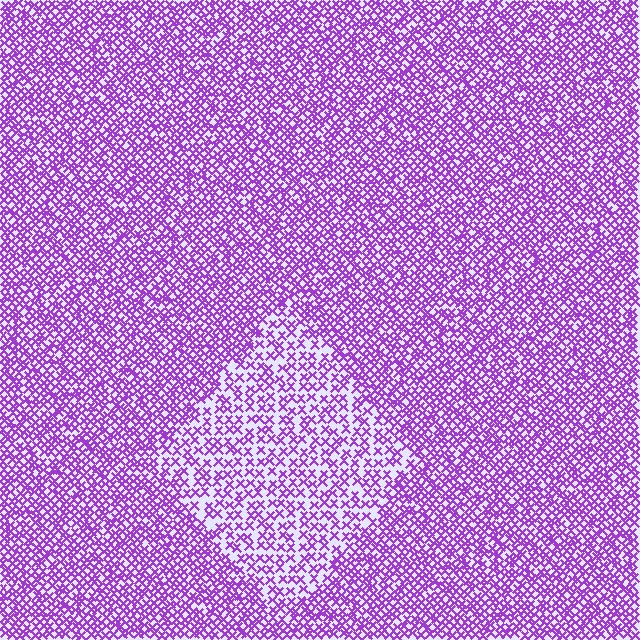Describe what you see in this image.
The image contains small purple elements arranged at two different densities. A diamond-shaped region is visible where the elements are less densely packed than the surrounding area.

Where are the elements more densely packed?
The elements are more densely packed outside the diamond boundary.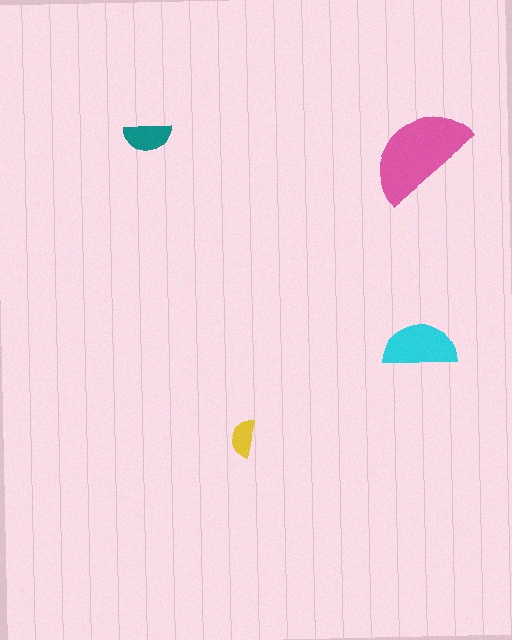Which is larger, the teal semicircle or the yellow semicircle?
The teal one.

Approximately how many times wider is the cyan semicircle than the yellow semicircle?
About 2 times wider.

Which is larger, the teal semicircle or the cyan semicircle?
The cyan one.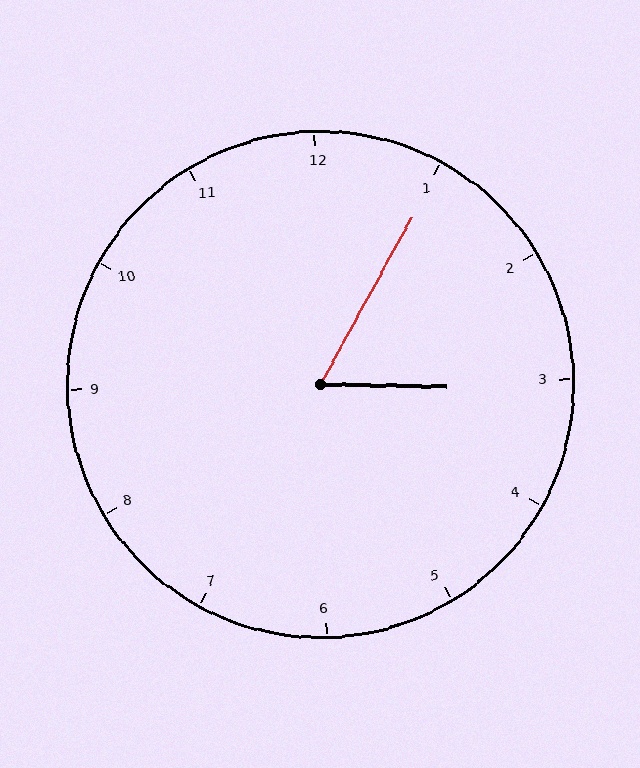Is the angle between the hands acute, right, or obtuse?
It is acute.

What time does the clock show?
3:05.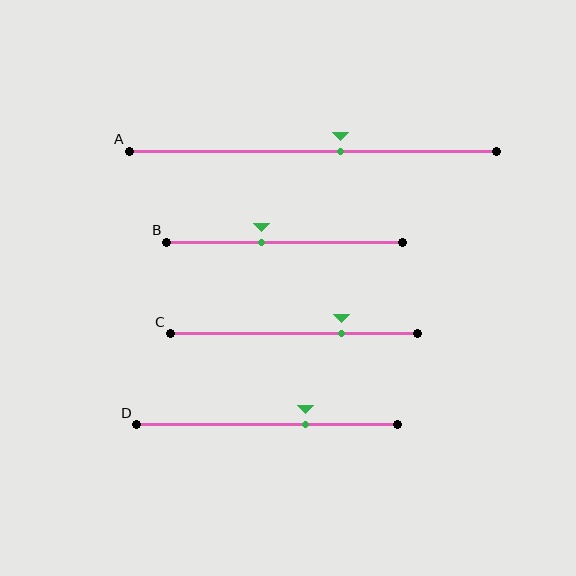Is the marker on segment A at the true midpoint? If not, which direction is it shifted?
No, the marker on segment A is shifted to the right by about 8% of the segment length.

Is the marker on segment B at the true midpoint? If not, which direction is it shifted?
No, the marker on segment B is shifted to the left by about 10% of the segment length.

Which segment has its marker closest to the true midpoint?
Segment A has its marker closest to the true midpoint.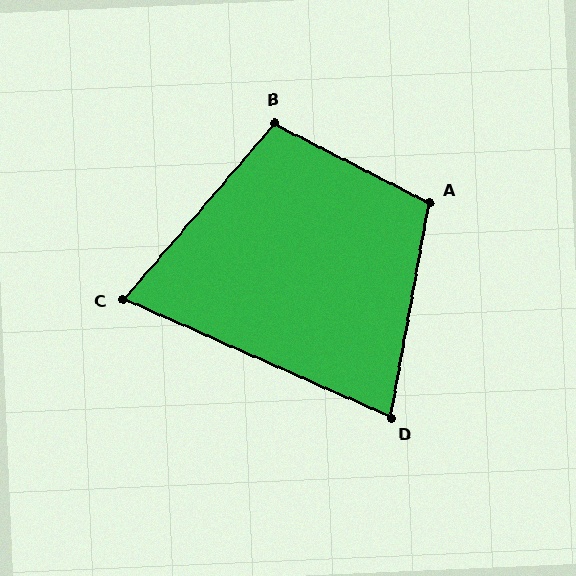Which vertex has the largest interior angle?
A, at approximately 107 degrees.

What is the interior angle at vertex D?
Approximately 77 degrees (acute).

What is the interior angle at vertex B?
Approximately 103 degrees (obtuse).